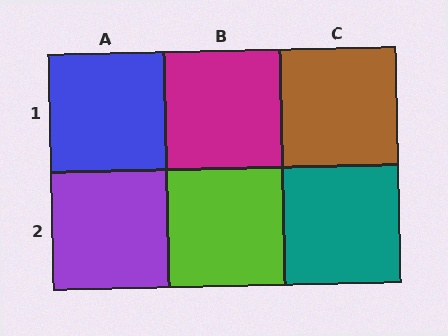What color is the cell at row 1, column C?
Brown.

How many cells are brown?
1 cell is brown.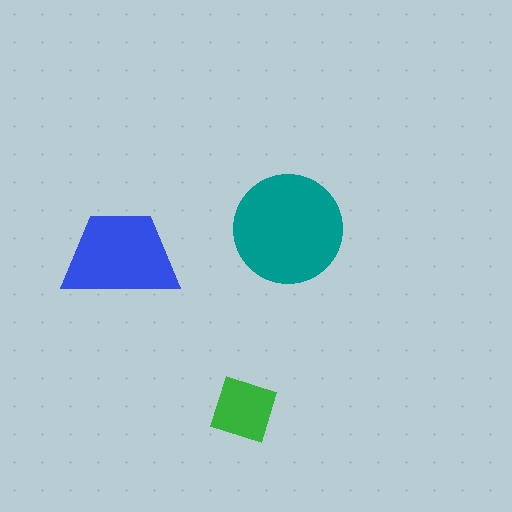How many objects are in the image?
There are 3 objects in the image.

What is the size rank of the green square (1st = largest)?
3rd.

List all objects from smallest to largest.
The green square, the blue trapezoid, the teal circle.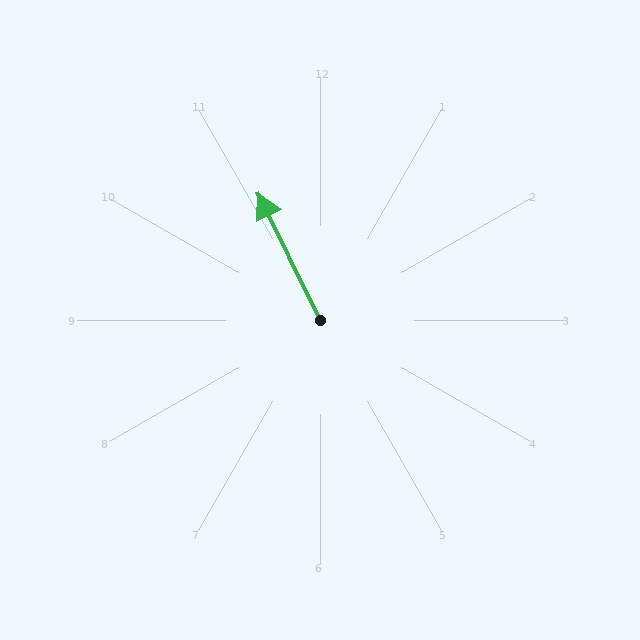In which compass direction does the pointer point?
Northwest.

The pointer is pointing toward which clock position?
Roughly 11 o'clock.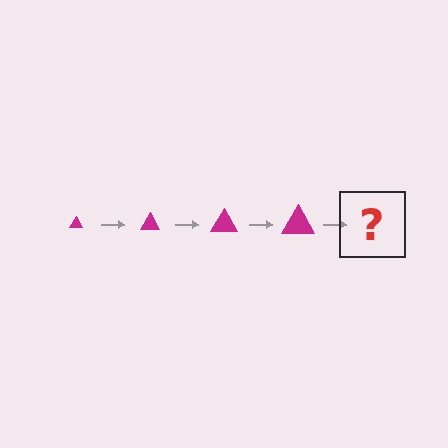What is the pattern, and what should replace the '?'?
The pattern is that the triangle gets progressively larger each step. The '?' should be a magenta triangle, larger than the previous one.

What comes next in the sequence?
The next element should be a magenta triangle, larger than the previous one.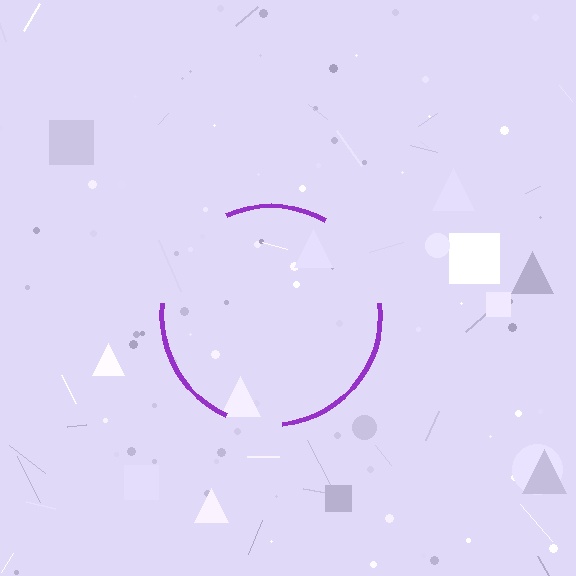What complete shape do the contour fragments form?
The contour fragments form a circle.